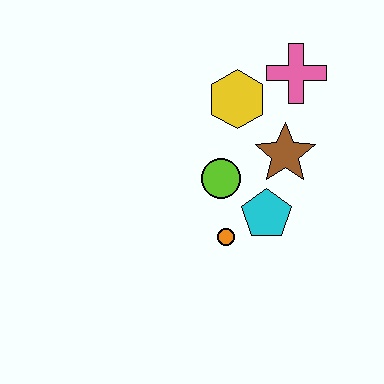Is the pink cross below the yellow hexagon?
No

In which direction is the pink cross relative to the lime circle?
The pink cross is above the lime circle.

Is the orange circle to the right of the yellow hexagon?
No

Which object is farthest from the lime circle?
The pink cross is farthest from the lime circle.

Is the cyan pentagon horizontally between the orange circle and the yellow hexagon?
No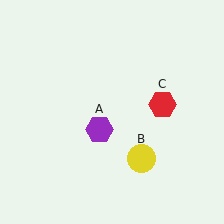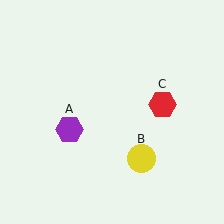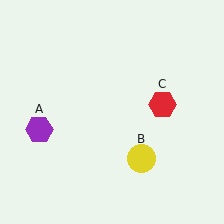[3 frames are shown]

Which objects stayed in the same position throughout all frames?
Yellow circle (object B) and red hexagon (object C) remained stationary.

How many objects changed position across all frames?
1 object changed position: purple hexagon (object A).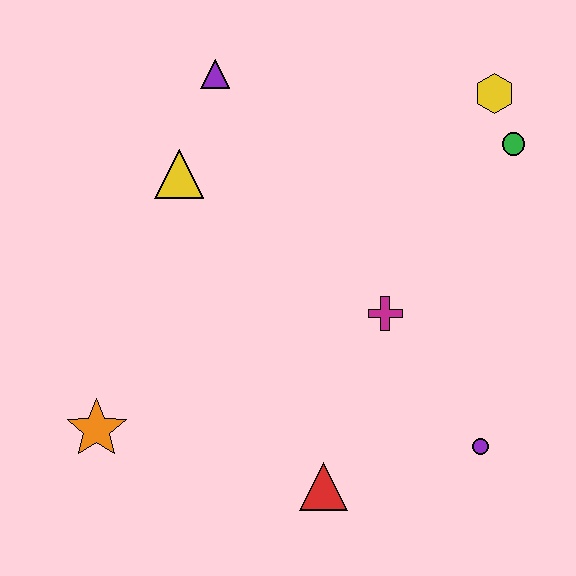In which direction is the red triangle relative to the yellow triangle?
The red triangle is below the yellow triangle.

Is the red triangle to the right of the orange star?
Yes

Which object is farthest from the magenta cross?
The orange star is farthest from the magenta cross.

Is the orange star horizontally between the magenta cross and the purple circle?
No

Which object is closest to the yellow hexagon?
The green circle is closest to the yellow hexagon.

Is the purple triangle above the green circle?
Yes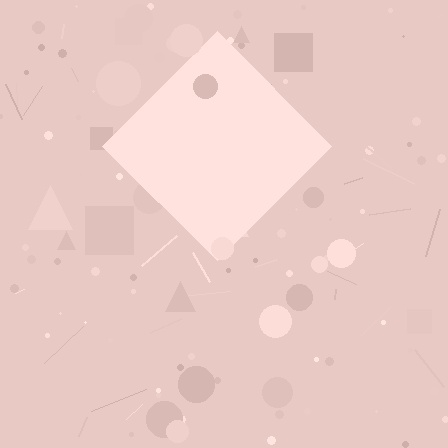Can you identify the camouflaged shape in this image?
The camouflaged shape is a diamond.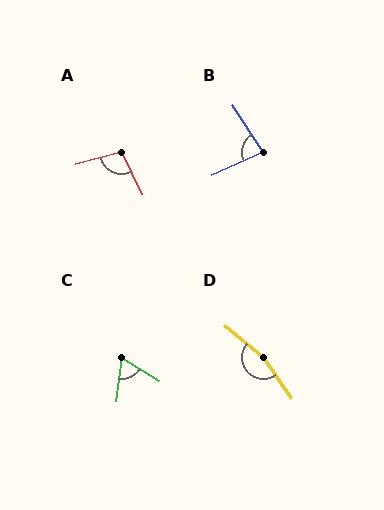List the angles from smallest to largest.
C (65°), B (80°), A (101°), D (165°).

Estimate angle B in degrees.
Approximately 80 degrees.